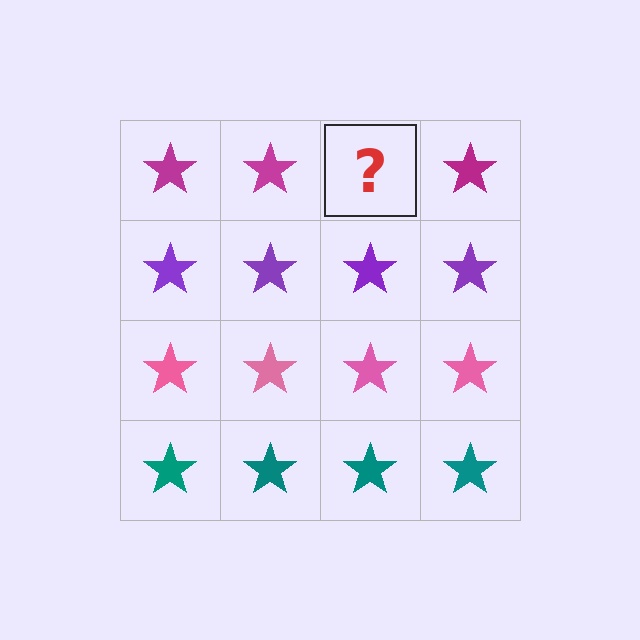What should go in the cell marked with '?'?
The missing cell should contain a magenta star.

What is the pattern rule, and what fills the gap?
The rule is that each row has a consistent color. The gap should be filled with a magenta star.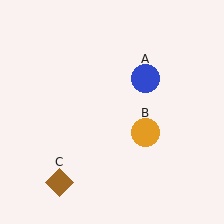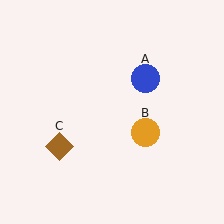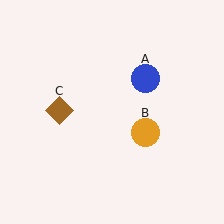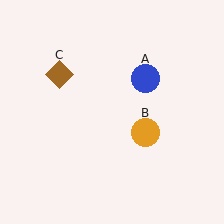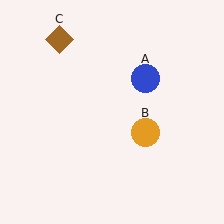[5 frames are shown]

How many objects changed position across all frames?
1 object changed position: brown diamond (object C).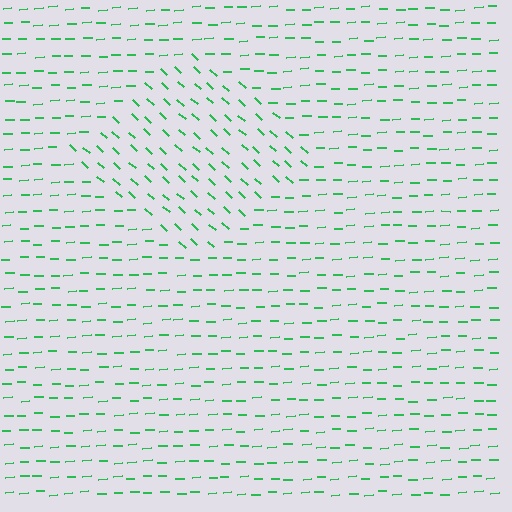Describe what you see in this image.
The image is filled with small green line segments. A diamond region in the image has lines oriented differently from the surrounding lines, creating a visible texture boundary.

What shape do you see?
I see a diamond.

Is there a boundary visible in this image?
Yes, there is a texture boundary formed by a change in line orientation.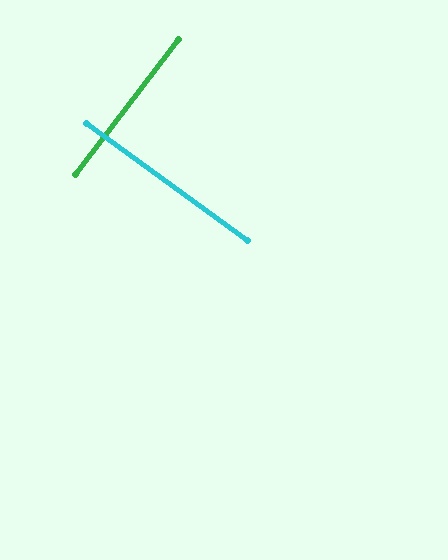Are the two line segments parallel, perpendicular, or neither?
Perpendicular — they meet at approximately 89°.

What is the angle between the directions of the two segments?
Approximately 89 degrees.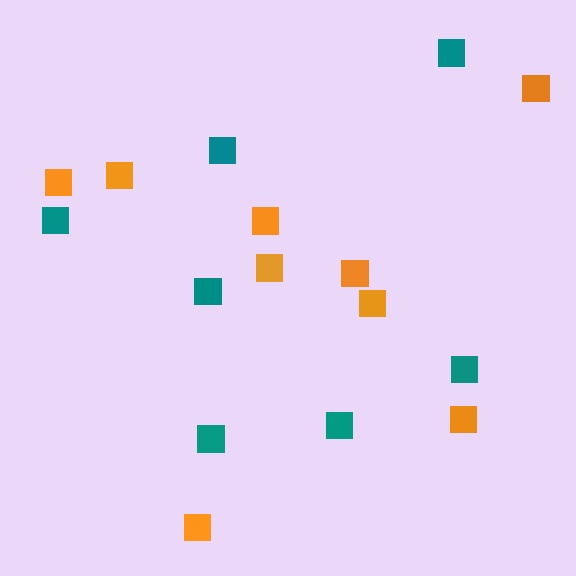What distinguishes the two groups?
There are 2 groups: one group of orange squares (9) and one group of teal squares (7).